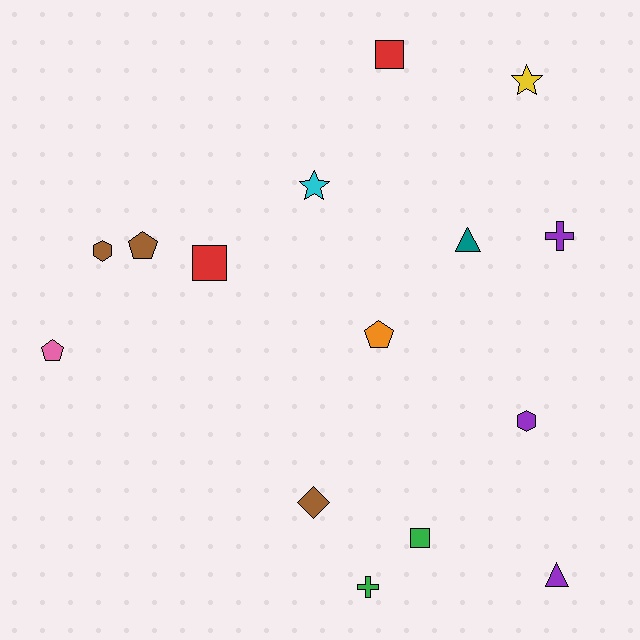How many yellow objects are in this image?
There is 1 yellow object.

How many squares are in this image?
There are 3 squares.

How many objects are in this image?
There are 15 objects.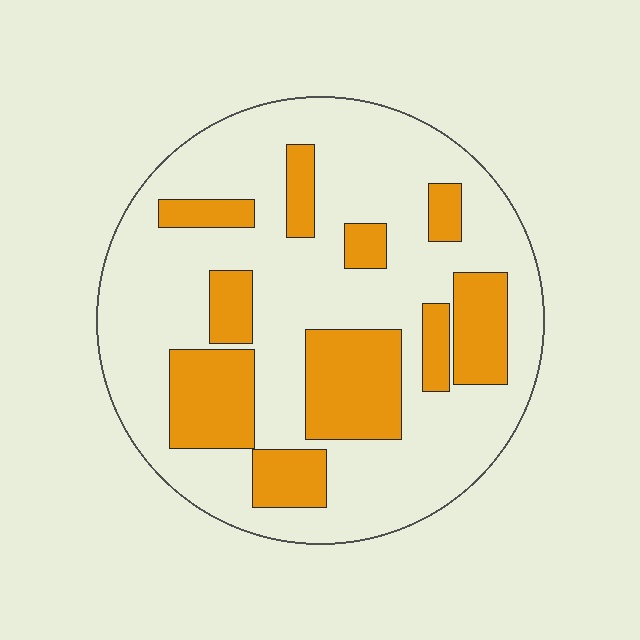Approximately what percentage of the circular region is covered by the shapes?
Approximately 30%.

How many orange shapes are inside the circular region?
10.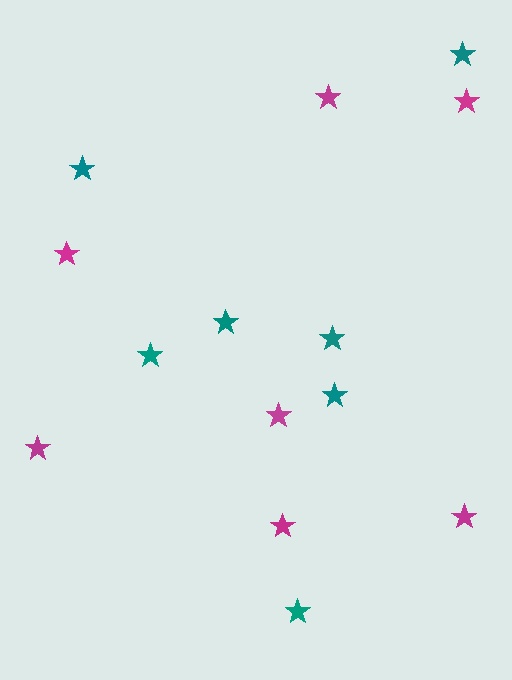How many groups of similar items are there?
There are 2 groups: one group of magenta stars (7) and one group of teal stars (7).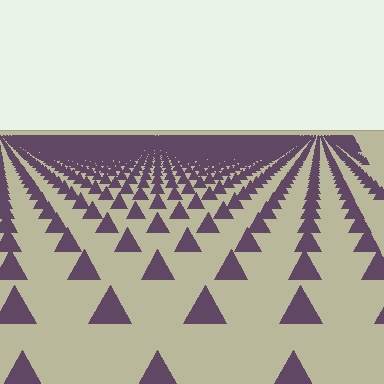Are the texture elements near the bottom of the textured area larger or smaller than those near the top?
Larger. Near the bottom, elements are closer to the viewer and appear at a bigger on-screen size.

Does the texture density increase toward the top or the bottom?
Density increases toward the top.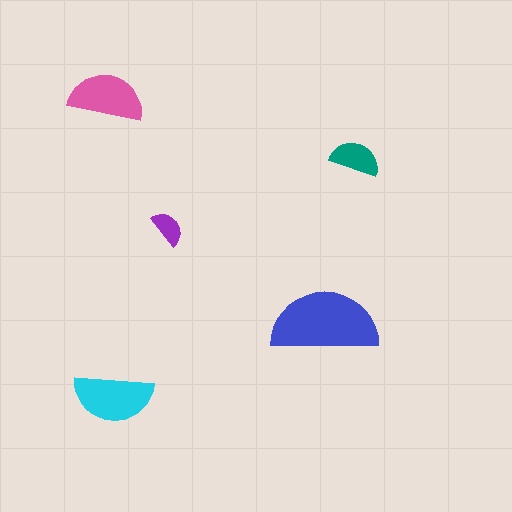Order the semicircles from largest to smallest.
the blue one, the cyan one, the pink one, the teal one, the purple one.